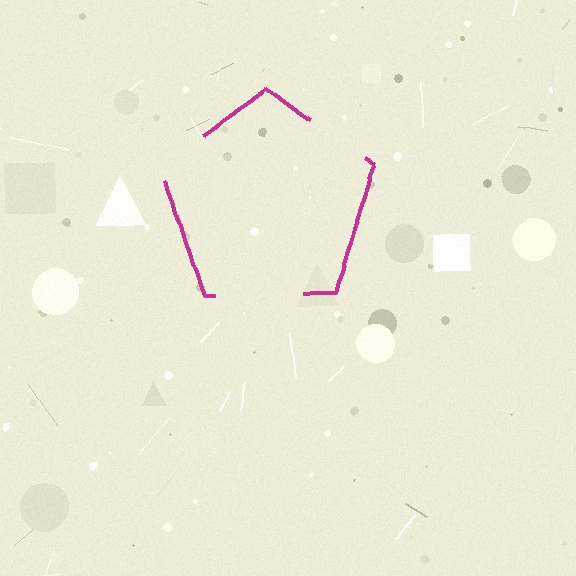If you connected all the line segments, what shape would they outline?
They would outline a pentagon.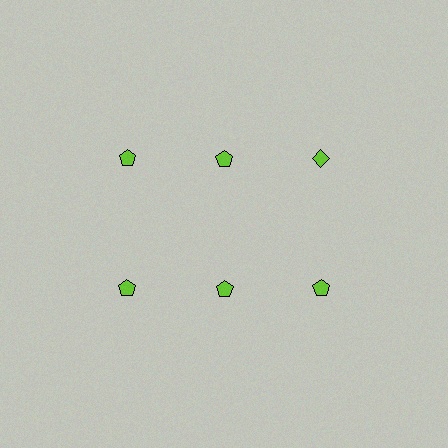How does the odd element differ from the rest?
It has a different shape: diamond instead of pentagon.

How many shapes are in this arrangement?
There are 6 shapes arranged in a grid pattern.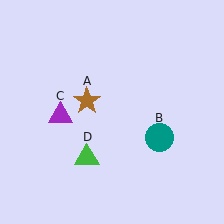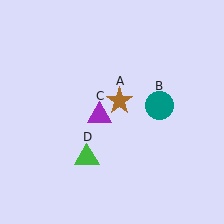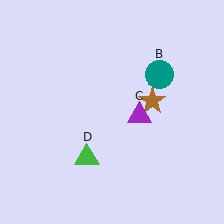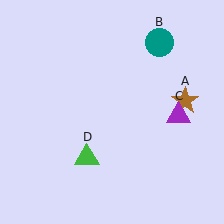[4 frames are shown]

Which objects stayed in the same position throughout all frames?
Green triangle (object D) remained stationary.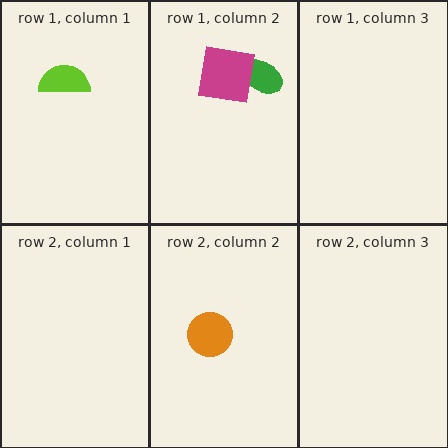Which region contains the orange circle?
The row 2, column 2 region.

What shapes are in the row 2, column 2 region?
The orange circle.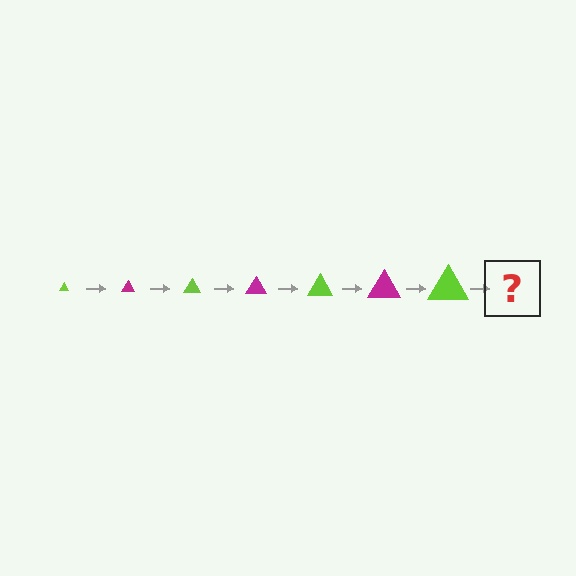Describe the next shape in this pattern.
It should be a magenta triangle, larger than the previous one.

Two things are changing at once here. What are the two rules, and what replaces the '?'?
The two rules are that the triangle grows larger each step and the color cycles through lime and magenta. The '?' should be a magenta triangle, larger than the previous one.